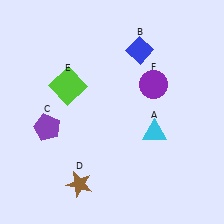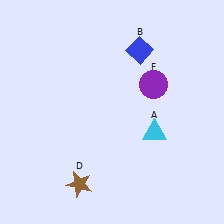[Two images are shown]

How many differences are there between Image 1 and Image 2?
There are 2 differences between the two images.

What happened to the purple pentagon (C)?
The purple pentagon (C) was removed in Image 2. It was in the bottom-left area of Image 1.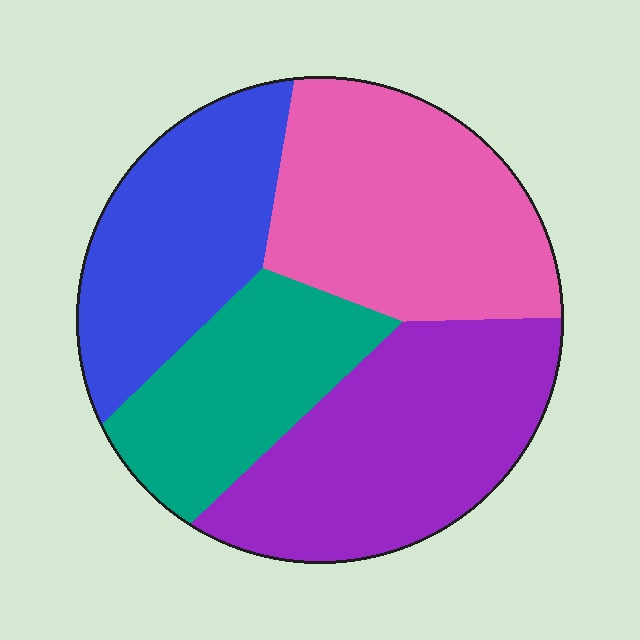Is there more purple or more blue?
Purple.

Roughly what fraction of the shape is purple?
Purple takes up between a sixth and a third of the shape.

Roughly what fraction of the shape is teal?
Teal covers 19% of the shape.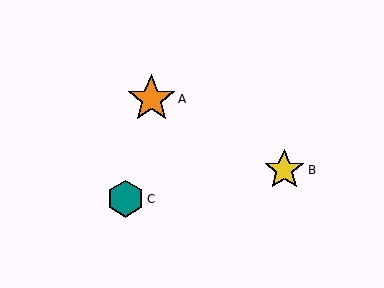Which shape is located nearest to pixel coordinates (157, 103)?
The orange star (labeled A) at (151, 99) is nearest to that location.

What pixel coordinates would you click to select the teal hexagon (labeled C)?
Click at (126, 199) to select the teal hexagon C.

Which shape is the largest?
The orange star (labeled A) is the largest.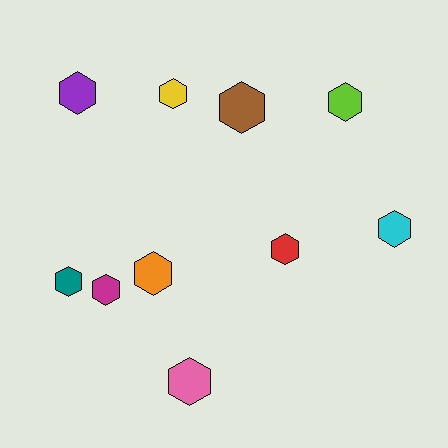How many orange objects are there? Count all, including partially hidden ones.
There is 1 orange object.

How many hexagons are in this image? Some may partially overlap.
There are 10 hexagons.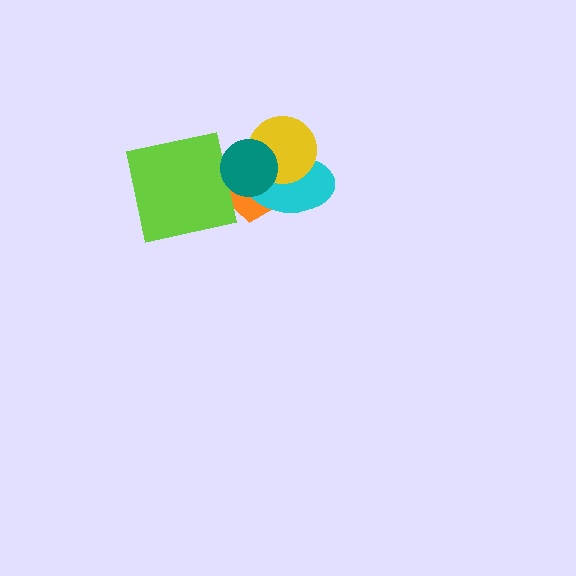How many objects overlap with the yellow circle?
3 objects overlap with the yellow circle.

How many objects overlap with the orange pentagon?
3 objects overlap with the orange pentagon.